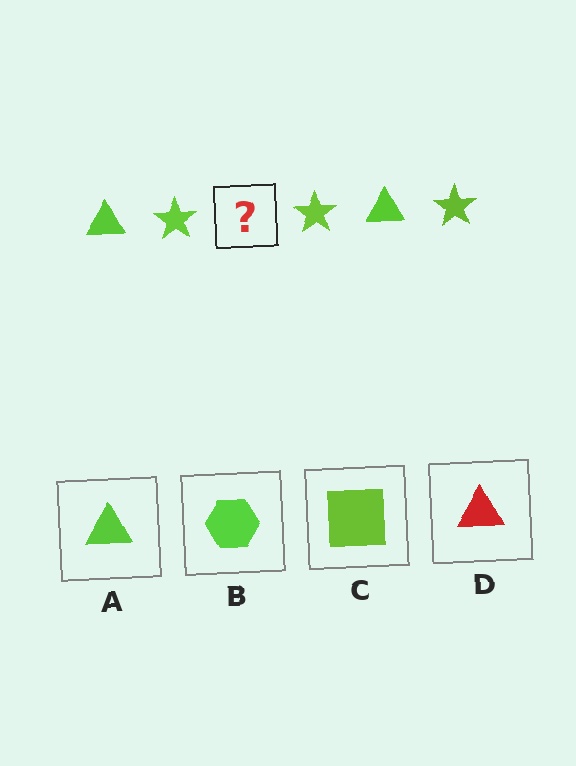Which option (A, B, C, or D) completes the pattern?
A.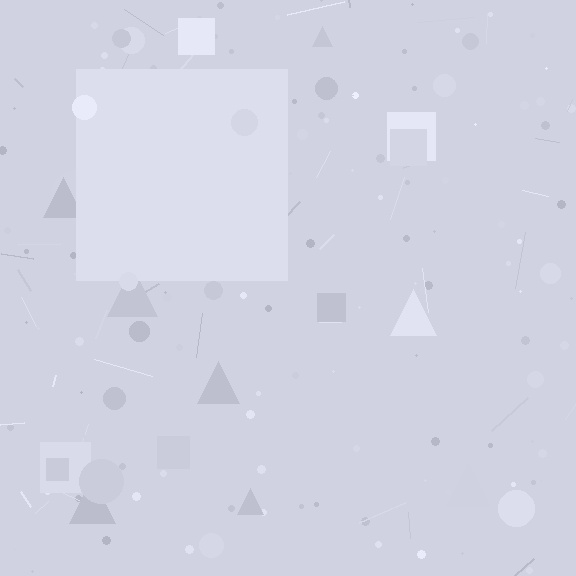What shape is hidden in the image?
A square is hidden in the image.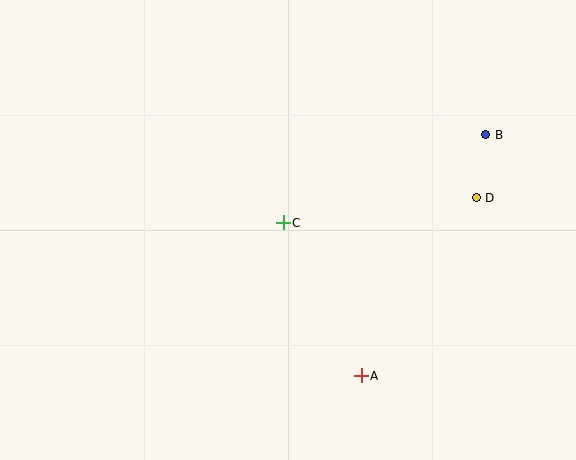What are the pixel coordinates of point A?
Point A is at (361, 376).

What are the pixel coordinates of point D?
Point D is at (476, 198).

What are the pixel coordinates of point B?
Point B is at (486, 135).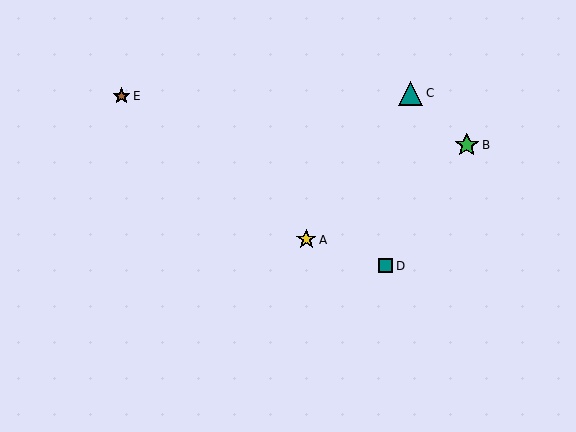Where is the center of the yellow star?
The center of the yellow star is at (306, 240).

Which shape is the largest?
The teal triangle (labeled C) is the largest.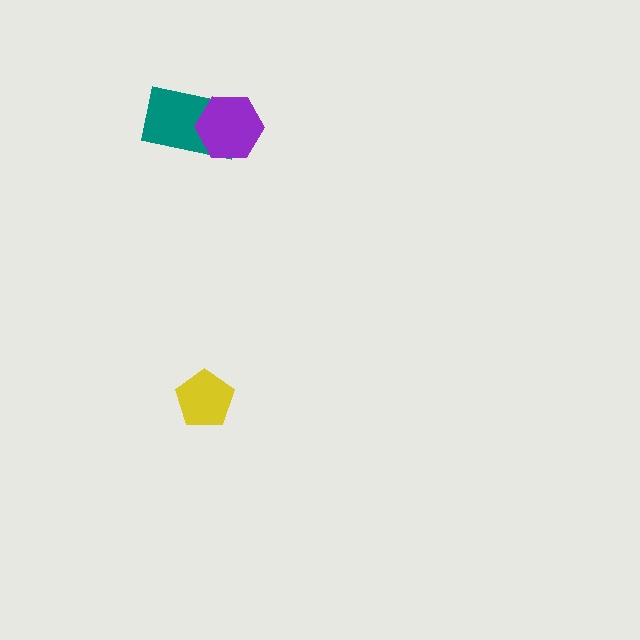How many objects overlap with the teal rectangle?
1 object overlaps with the teal rectangle.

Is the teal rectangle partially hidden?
Yes, it is partially covered by another shape.